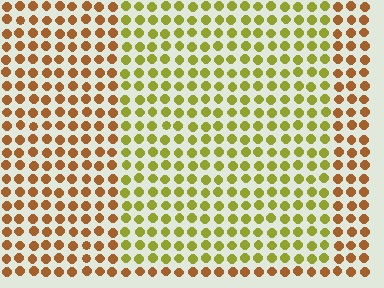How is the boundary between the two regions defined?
The boundary is defined purely by a slight shift in hue (about 44 degrees). Spacing, size, and orientation are identical on both sides.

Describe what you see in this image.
The image is filled with small brown elements in a uniform arrangement. A rectangle-shaped region is visible where the elements are tinted to a slightly different hue, forming a subtle color boundary.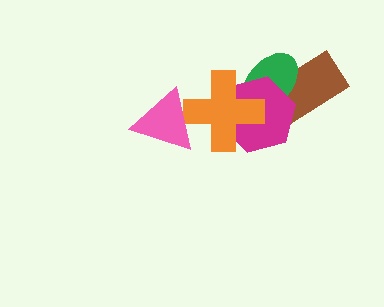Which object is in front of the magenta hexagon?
The orange cross is in front of the magenta hexagon.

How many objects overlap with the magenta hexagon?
3 objects overlap with the magenta hexagon.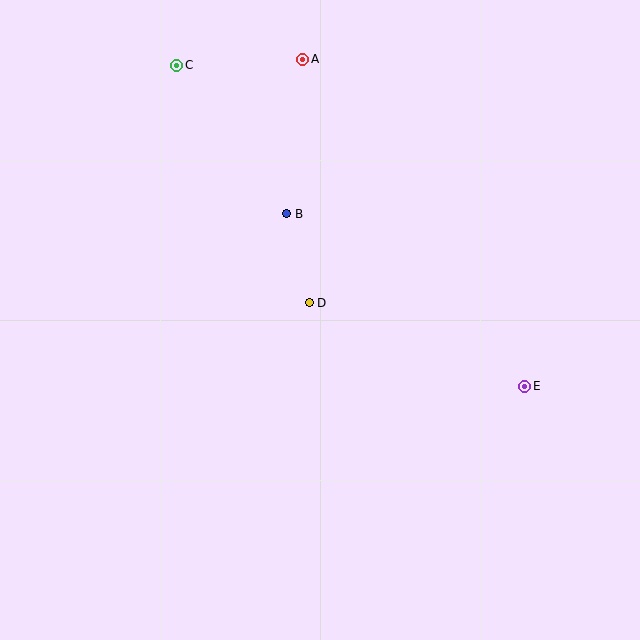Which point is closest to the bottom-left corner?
Point D is closest to the bottom-left corner.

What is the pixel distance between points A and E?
The distance between A and E is 396 pixels.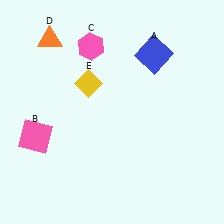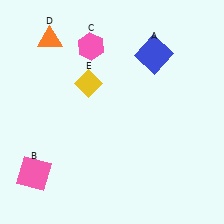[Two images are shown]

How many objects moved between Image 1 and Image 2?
1 object moved between the two images.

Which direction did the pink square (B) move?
The pink square (B) moved down.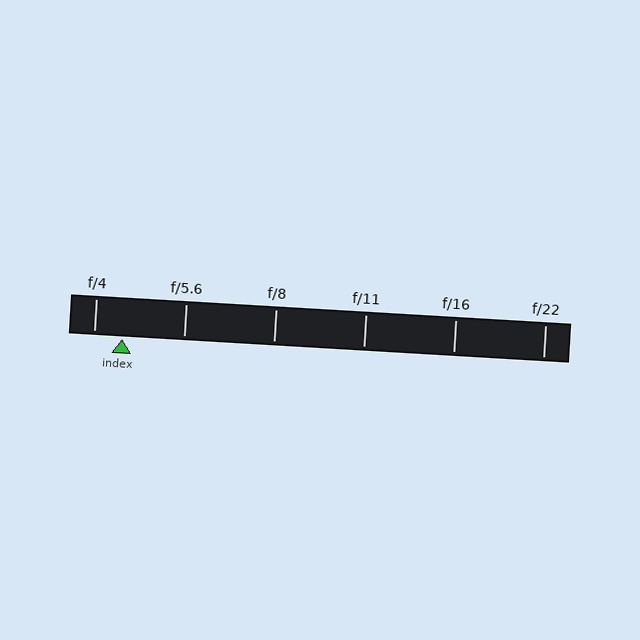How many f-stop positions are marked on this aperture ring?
There are 6 f-stop positions marked.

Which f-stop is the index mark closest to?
The index mark is closest to f/4.